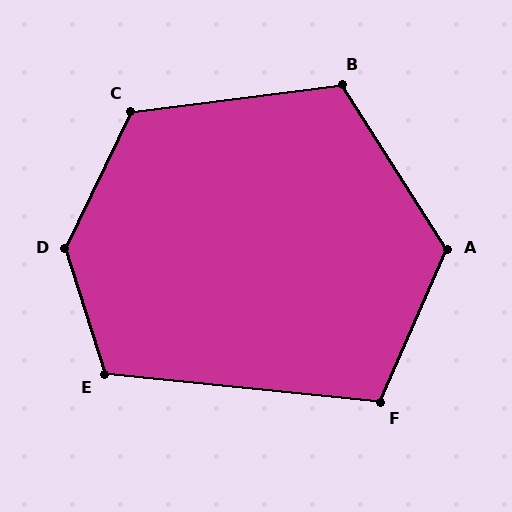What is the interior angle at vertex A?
Approximately 124 degrees (obtuse).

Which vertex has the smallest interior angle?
F, at approximately 108 degrees.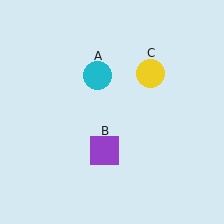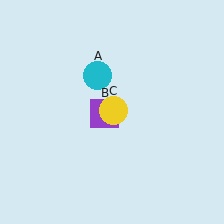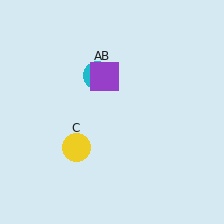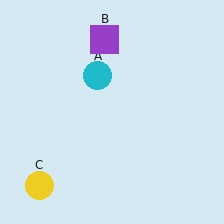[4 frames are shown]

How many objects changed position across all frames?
2 objects changed position: purple square (object B), yellow circle (object C).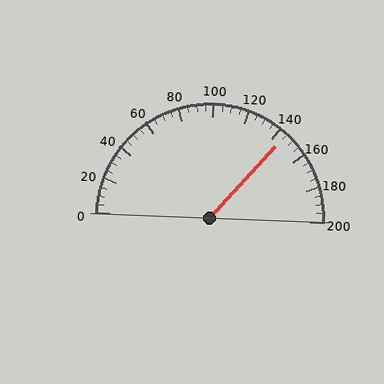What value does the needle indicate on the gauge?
The needle indicates approximately 145.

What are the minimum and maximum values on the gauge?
The gauge ranges from 0 to 200.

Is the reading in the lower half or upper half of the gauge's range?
The reading is in the upper half of the range (0 to 200).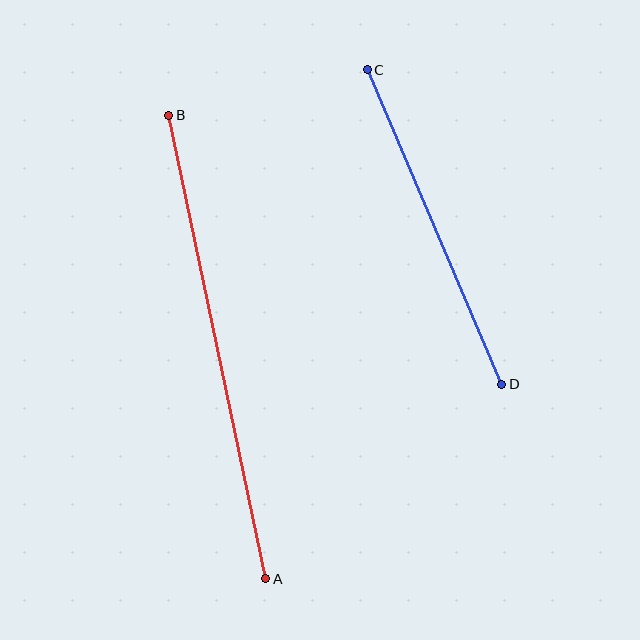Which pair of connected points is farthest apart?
Points A and B are farthest apart.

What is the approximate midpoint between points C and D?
The midpoint is at approximately (435, 227) pixels.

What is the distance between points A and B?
The distance is approximately 473 pixels.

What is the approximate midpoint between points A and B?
The midpoint is at approximately (217, 347) pixels.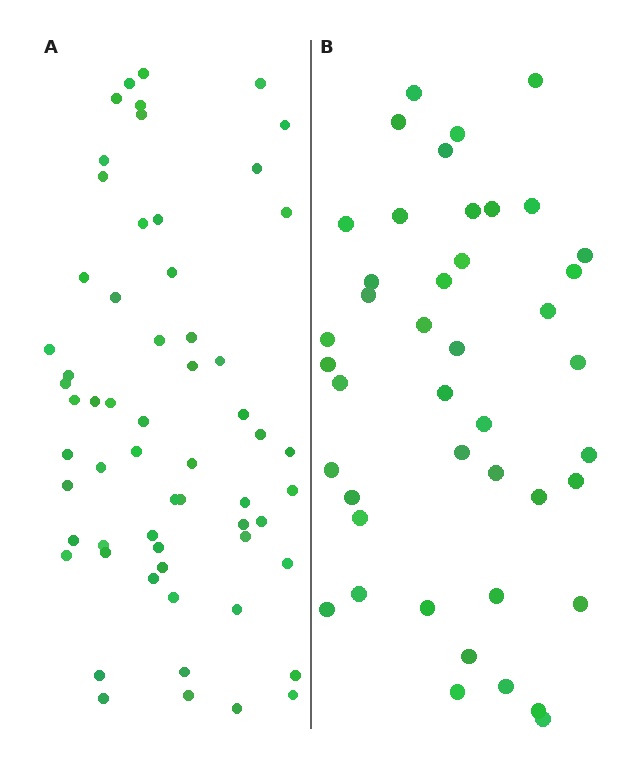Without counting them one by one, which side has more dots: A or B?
Region A (the left region) has more dots.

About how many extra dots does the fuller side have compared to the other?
Region A has approximately 15 more dots than region B.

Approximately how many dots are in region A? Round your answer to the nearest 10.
About 60 dots.